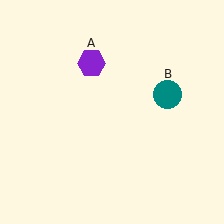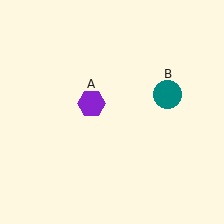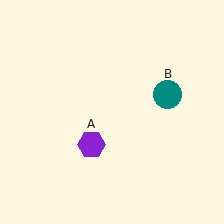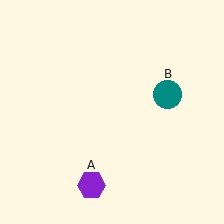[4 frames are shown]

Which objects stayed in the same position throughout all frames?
Teal circle (object B) remained stationary.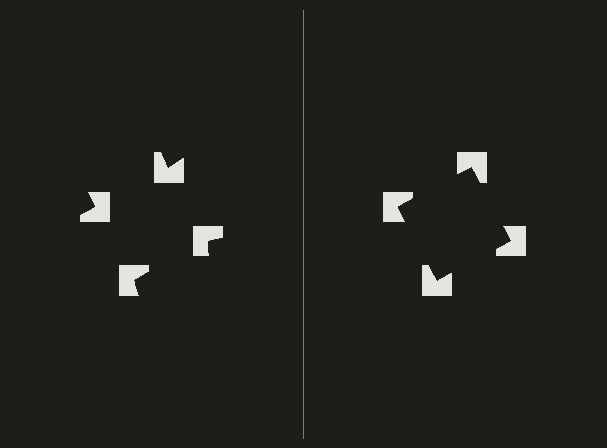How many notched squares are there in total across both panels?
8 — 4 on each side.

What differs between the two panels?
The notched squares are positioned identically on both sides; only the wedge orientations differ. On the right they align to a square; on the left they are misaligned.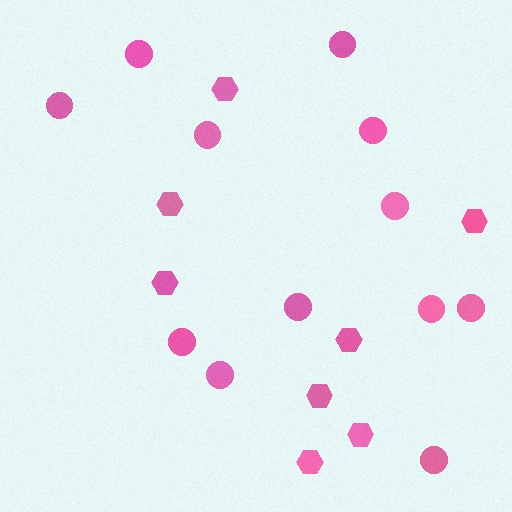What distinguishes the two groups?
There are 2 groups: one group of hexagons (8) and one group of circles (12).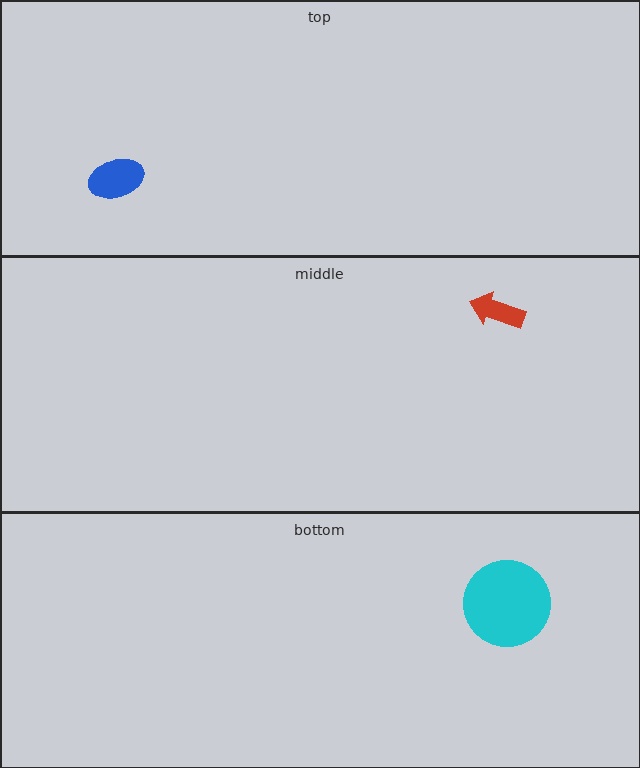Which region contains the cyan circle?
The bottom region.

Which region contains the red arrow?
The middle region.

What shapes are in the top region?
The blue ellipse.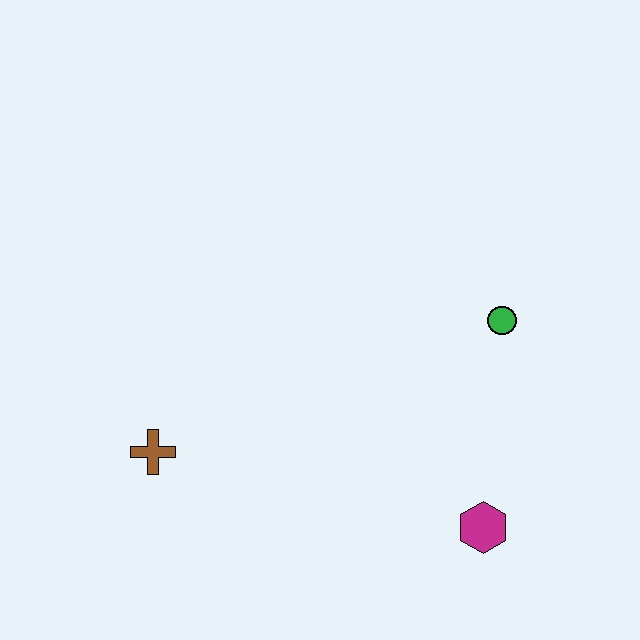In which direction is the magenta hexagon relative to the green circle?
The magenta hexagon is below the green circle.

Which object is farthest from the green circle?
The brown cross is farthest from the green circle.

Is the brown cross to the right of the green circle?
No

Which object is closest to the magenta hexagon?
The green circle is closest to the magenta hexagon.